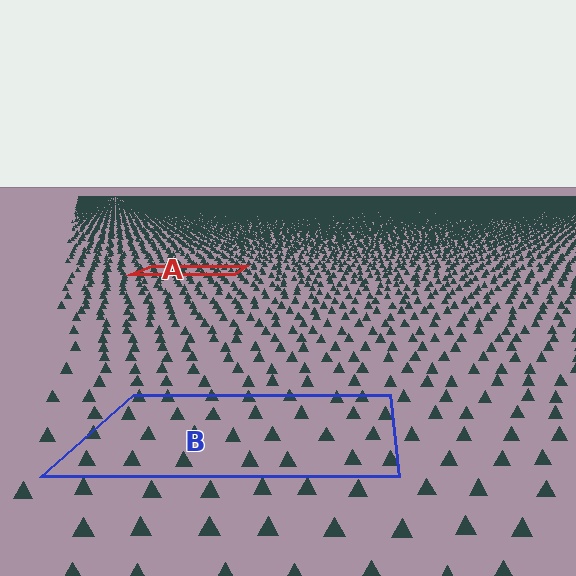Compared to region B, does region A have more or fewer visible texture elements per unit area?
Region A has more texture elements per unit area — they are packed more densely because it is farther away.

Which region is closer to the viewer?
Region B is closer. The texture elements there are larger and more spread out.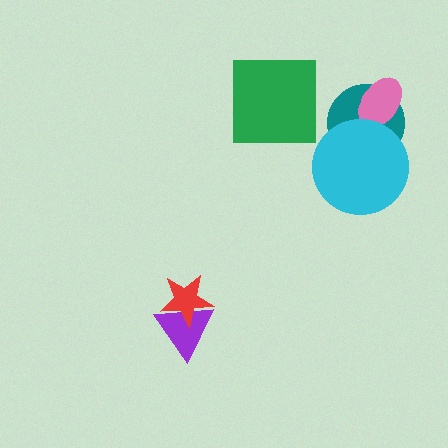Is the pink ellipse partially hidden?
Yes, it is partially covered by another shape.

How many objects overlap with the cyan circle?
2 objects overlap with the cyan circle.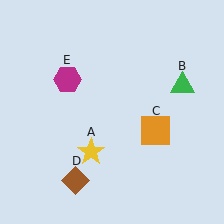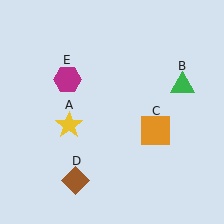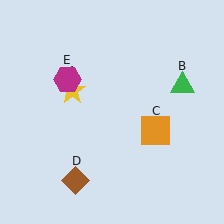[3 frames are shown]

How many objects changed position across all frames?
1 object changed position: yellow star (object A).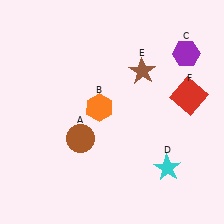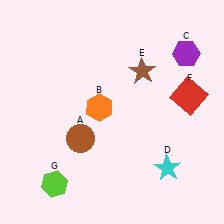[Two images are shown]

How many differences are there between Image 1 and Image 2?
There is 1 difference between the two images.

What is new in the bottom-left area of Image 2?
A lime hexagon (G) was added in the bottom-left area of Image 2.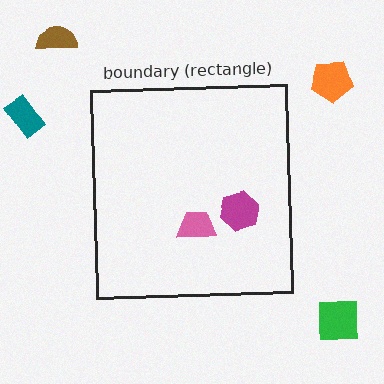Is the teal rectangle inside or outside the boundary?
Outside.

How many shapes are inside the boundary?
2 inside, 4 outside.